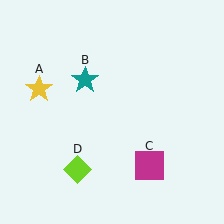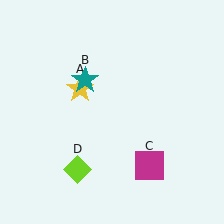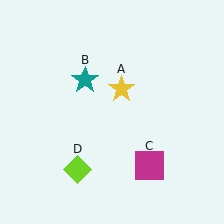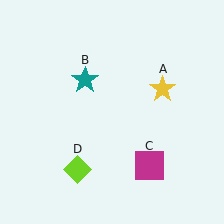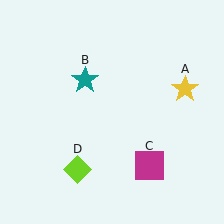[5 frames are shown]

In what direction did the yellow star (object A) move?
The yellow star (object A) moved right.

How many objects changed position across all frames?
1 object changed position: yellow star (object A).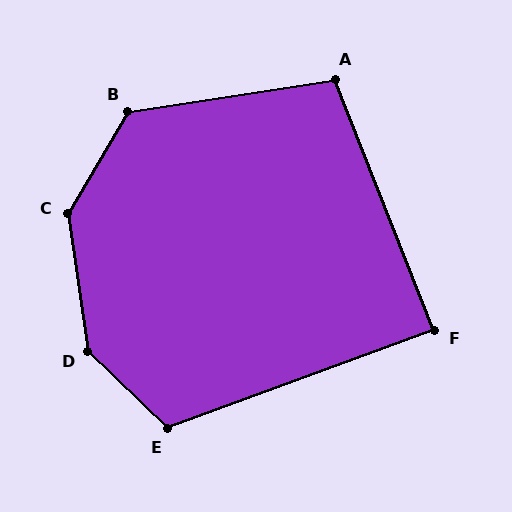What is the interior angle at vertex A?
Approximately 103 degrees (obtuse).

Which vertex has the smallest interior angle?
F, at approximately 89 degrees.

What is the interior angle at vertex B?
Approximately 129 degrees (obtuse).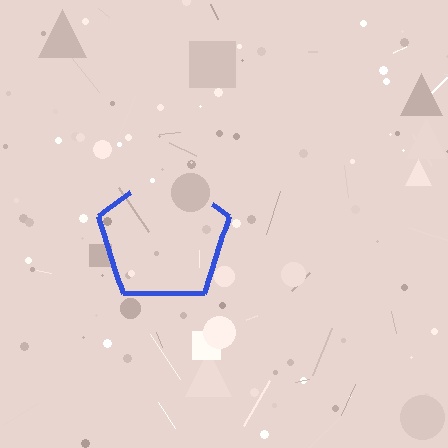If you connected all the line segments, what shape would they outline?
They would outline a pentagon.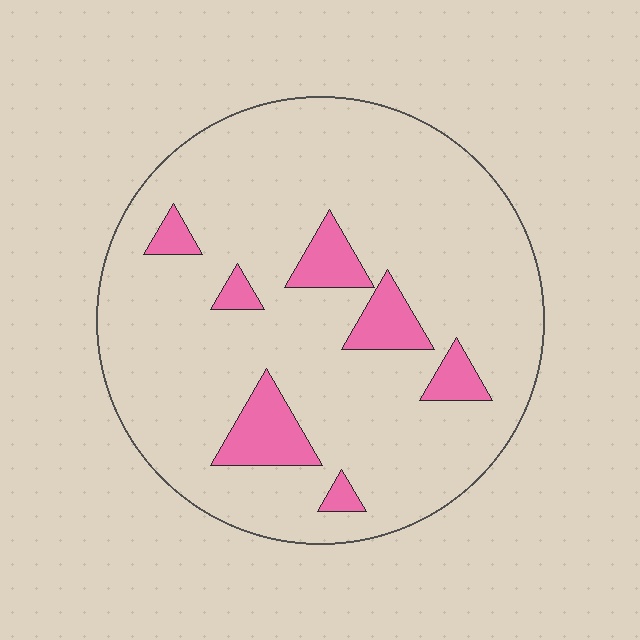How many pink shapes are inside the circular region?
7.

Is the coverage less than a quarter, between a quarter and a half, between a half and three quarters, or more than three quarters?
Less than a quarter.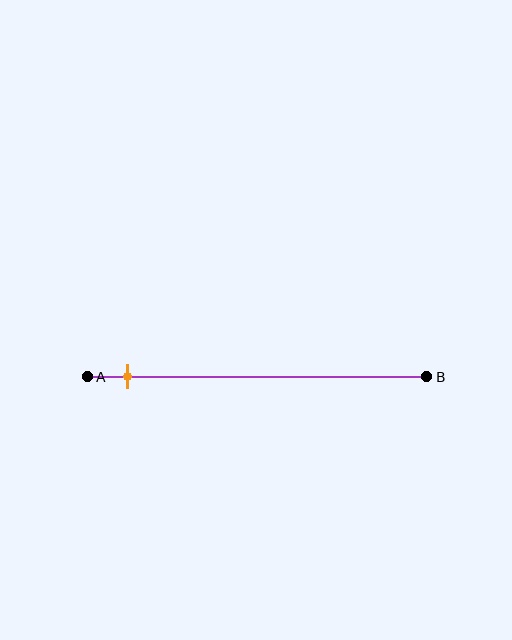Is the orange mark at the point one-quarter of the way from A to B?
No, the mark is at about 10% from A, not at the 25% one-quarter point.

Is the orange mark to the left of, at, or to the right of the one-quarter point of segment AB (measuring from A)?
The orange mark is to the left of the one-quarter point of segment AB.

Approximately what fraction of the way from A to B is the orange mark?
The orange mark is approximately 10% of the way from A to B.